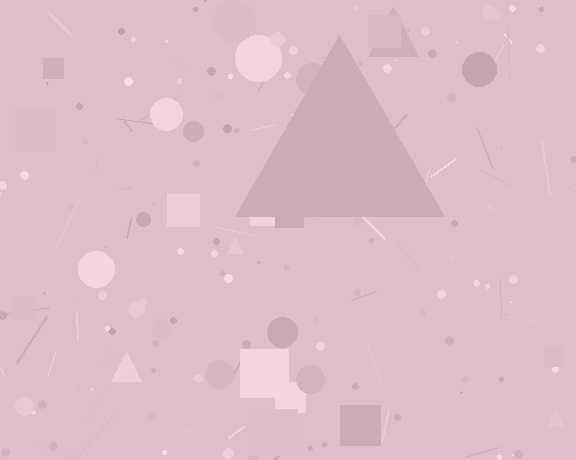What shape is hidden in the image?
A triangle is hidden in the image.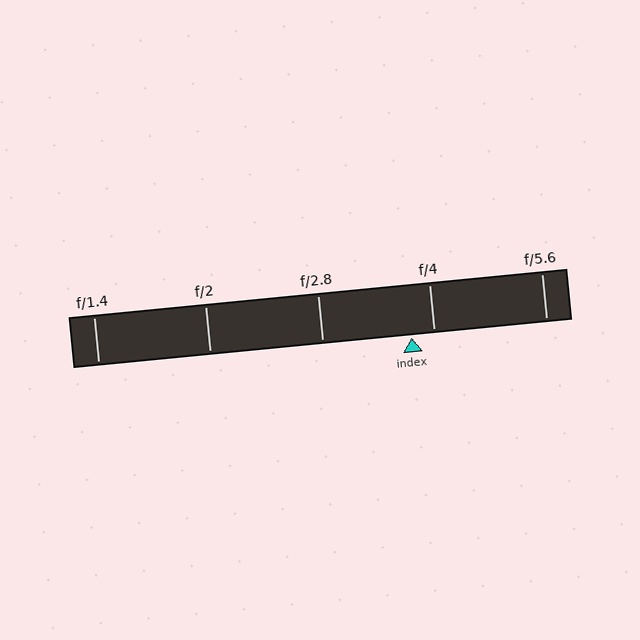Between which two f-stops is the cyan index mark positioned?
The index mark is between f/2.8 and f/4.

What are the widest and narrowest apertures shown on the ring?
The widest aperture shown is f/1.4 and the narrowest is f/5.6.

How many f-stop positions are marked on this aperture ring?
There are 5 f-stop positions marked.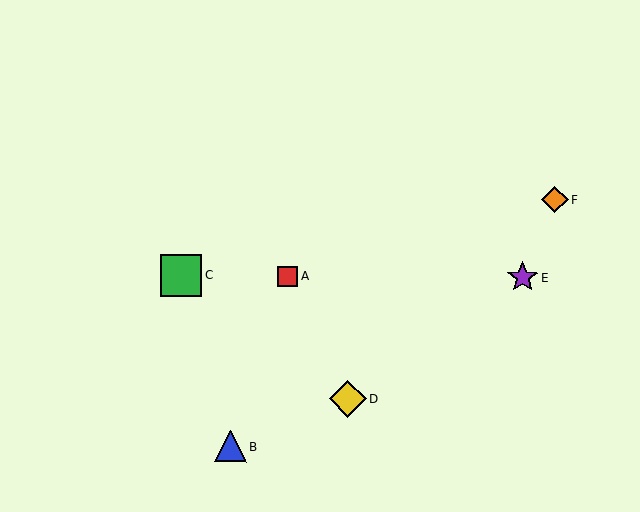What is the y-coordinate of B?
Object B is at y≈446.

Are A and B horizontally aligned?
No, A is at y≈276 and B is at y≈446.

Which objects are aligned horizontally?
Objects A, C, E are aligned horizontally.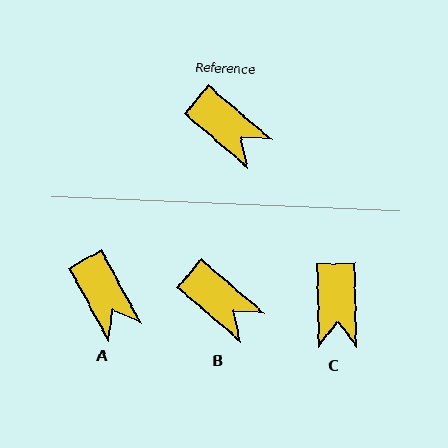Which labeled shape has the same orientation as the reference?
B.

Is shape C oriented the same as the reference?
No, it is off by about 49 degrees.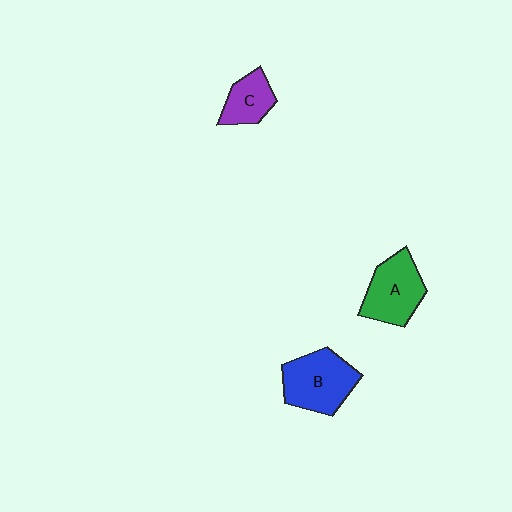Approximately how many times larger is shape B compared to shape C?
Approximately 1.7 times.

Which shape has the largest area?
Shape B (blue).